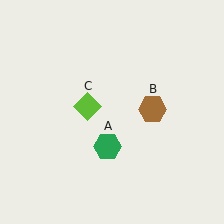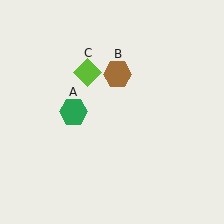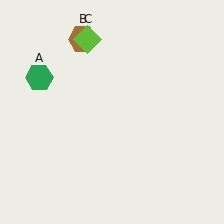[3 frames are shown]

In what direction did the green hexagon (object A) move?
The green hexagon (object A) moved up and to the left.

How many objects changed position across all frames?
3 objects changed position: green hexagon (object A), brown hexagon (object B), lime diamond (object C).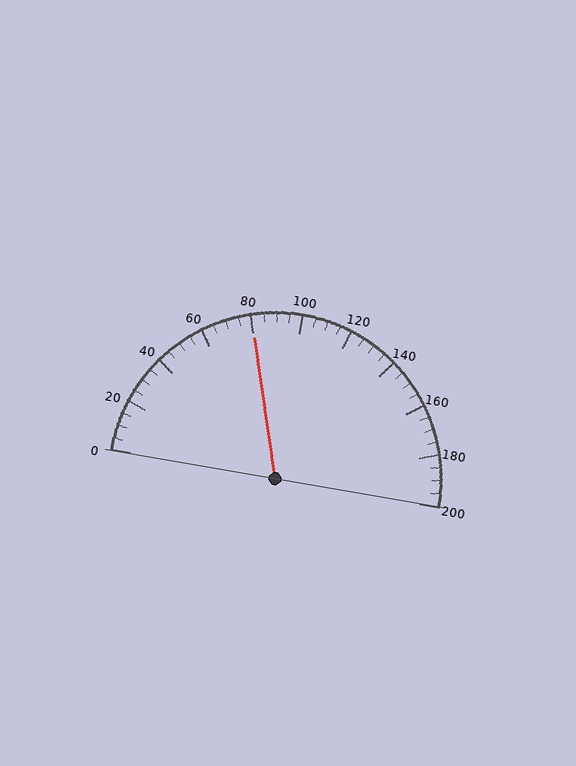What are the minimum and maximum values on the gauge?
The gauge ranges from 0 to 200.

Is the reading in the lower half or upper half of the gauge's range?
The reading is in the lower half of the range (0 to 200).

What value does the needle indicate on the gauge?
The needle indicates approximately 80.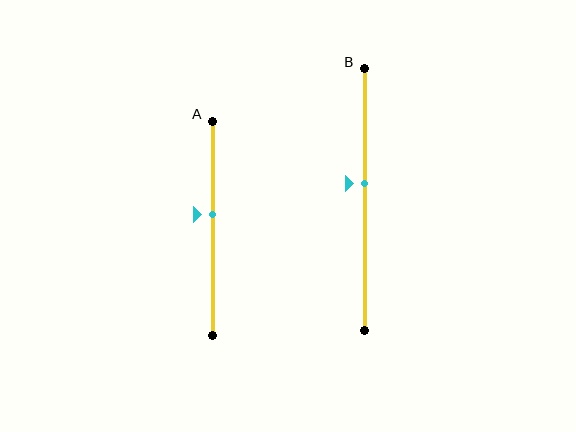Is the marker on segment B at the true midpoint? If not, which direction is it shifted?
No, the marker on segment B is shifted upward by about 6% of the segment length.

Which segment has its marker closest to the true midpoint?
Segment B has its marker closest to the true midpoint.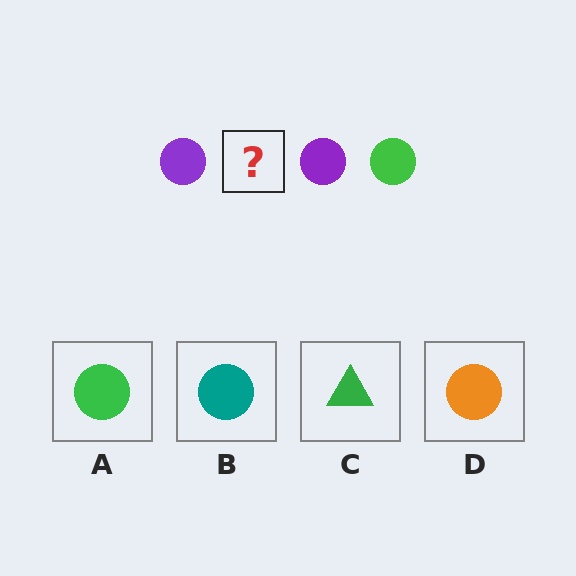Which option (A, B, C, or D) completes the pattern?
A.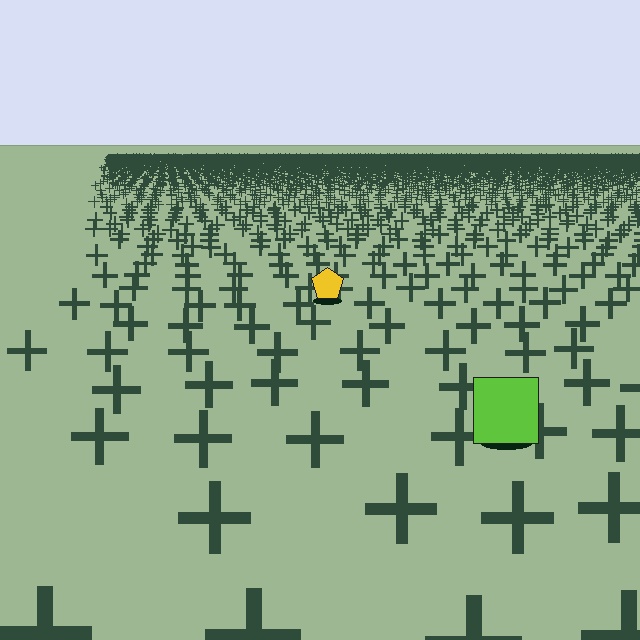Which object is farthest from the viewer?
The yellow pentagon is farthest from the viewer. It appears smaller and the ground texture around it is denser.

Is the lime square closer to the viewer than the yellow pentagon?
Yes. The lime square is closer — you can tell from the texture gradient: the ground texture is coarser near it.